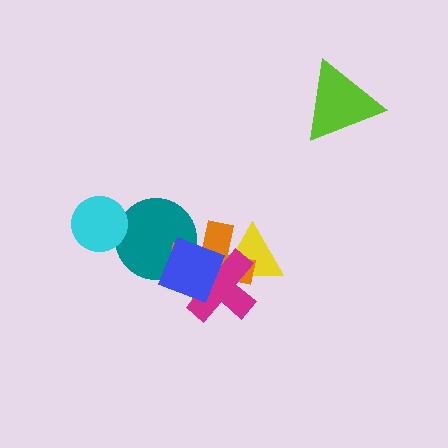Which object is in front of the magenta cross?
The blue square is in front of the magenta cross.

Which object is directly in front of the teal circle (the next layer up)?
The cyan circle is directly in front of the teal circle.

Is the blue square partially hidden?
No, no other shape covers it.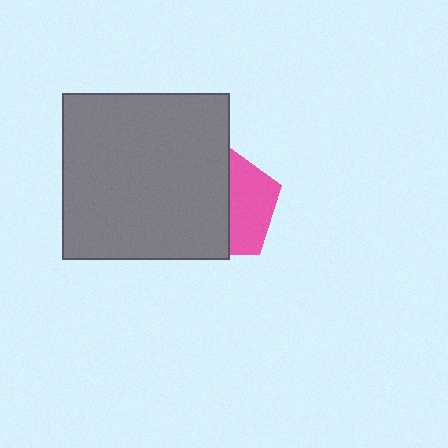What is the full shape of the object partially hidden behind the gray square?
The partially hidden object is a pink pentagon.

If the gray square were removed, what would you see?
You would see the complete pink pentagon.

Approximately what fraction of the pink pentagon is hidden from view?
Roughly 58% of the pink pentagon is hidden behind the gray square.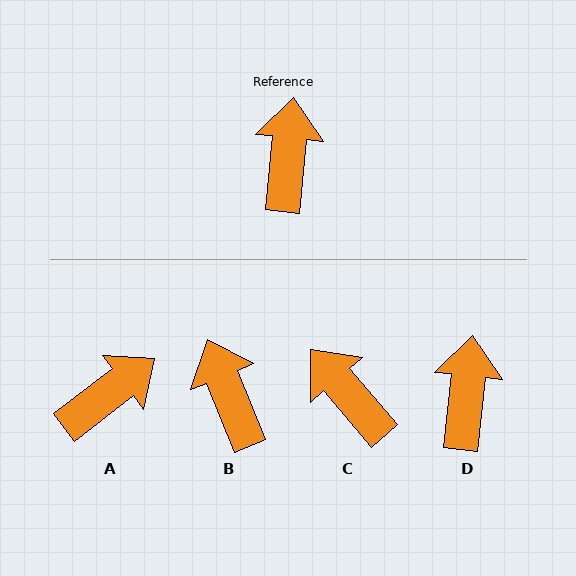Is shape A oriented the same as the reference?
No, it is off by about 47 degrees.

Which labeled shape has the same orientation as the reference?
D.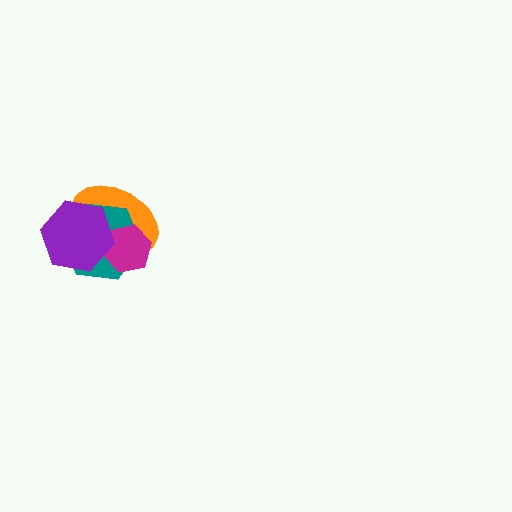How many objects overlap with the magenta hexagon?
3 objects overlap with the magenta hexagon.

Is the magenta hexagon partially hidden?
Yes, it is partially covered by another shape.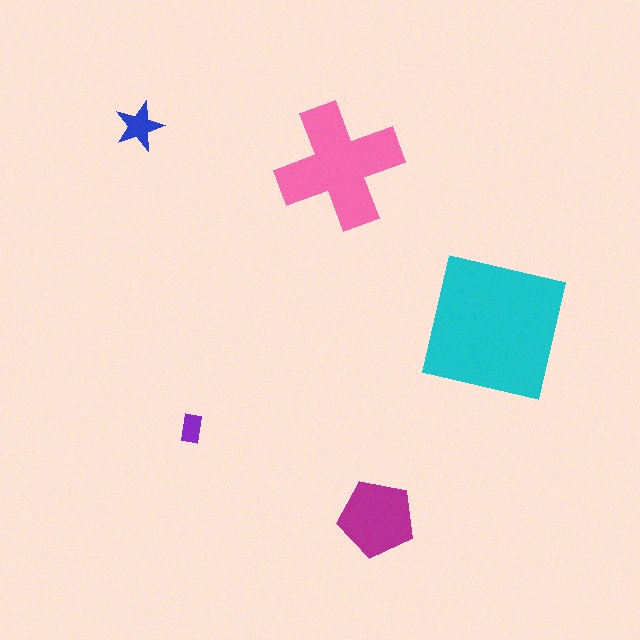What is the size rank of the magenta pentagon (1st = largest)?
3rd.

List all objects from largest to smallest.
The cyan square, the pink cross, the magenta pentagon, the blue star, the purple rectangle.